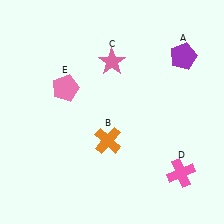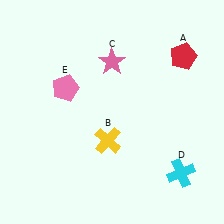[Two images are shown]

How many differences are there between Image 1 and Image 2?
There are 3 differences between the two images.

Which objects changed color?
A changed from purple to red. B changed from orange to yellow. D changed from pink to cyan.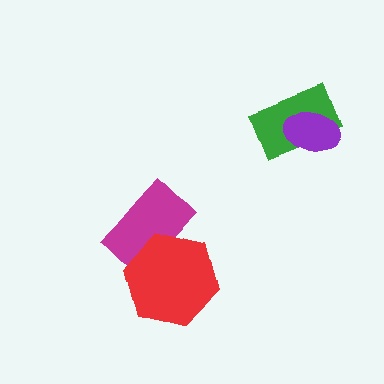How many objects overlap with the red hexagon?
1 object overlaps with the red hexagon.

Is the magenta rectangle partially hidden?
Yes, it is partially covered by another shape.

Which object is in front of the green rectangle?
The purple ellipse is in front of the green rectangle.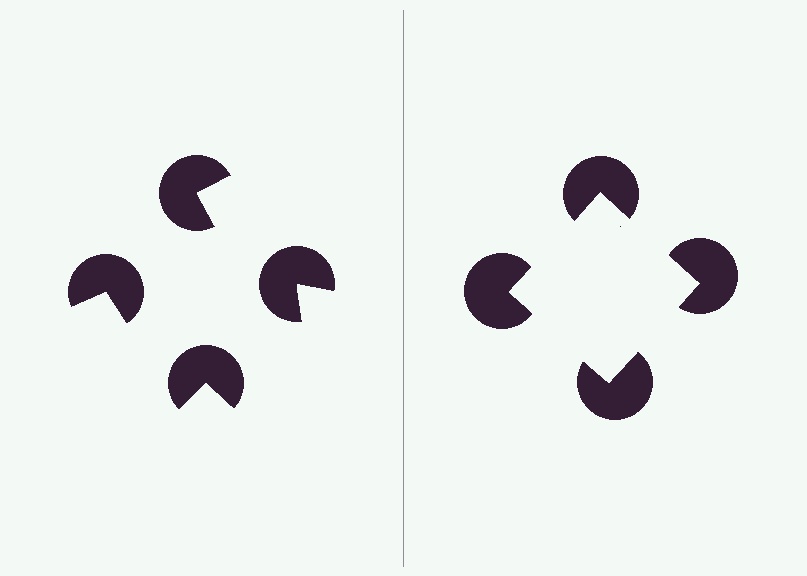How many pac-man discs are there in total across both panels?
8 — 4 on each side.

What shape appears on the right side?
An illusory square.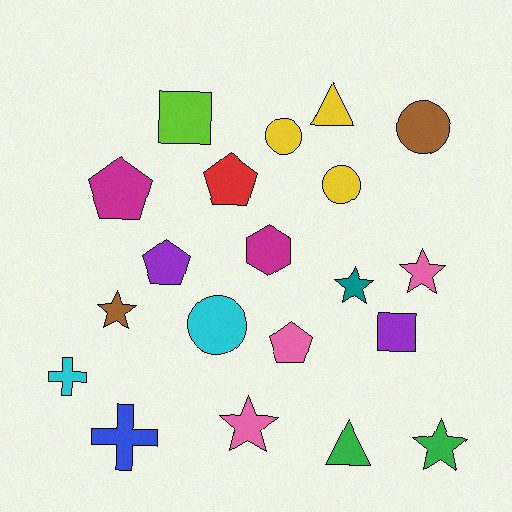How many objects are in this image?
There are 20 objects.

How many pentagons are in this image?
There are 4 pentagons.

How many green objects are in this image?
There are 2 green objects.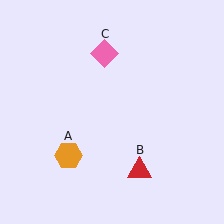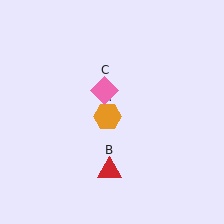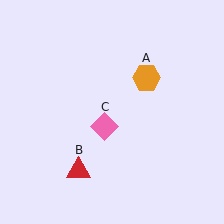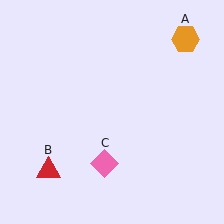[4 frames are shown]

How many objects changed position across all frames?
3 objects changed position: orange hexagon (object A), red triangle (object B), pink diamond (object C).